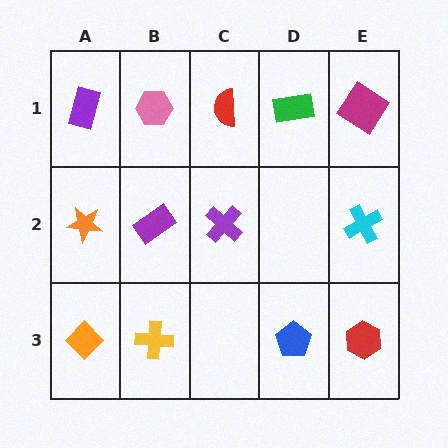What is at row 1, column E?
A magenta diamond.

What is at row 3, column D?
A blue pentagon.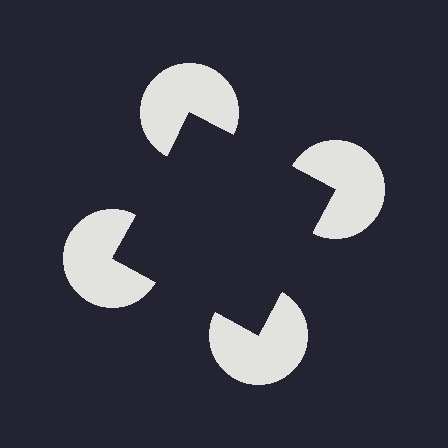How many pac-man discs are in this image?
There are 4 — one at each vertex of the illusory square.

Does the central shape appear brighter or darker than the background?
It typically appears slightly darker than the background, even though no actual brightness change is drawn.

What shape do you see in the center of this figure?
An illusory square — its edges are inferred from the aligned wedge cuts in the pac-man discs, not physically drawn.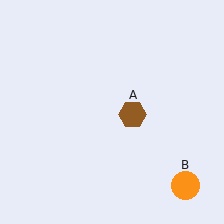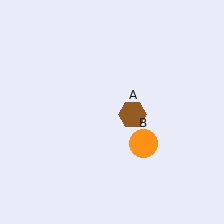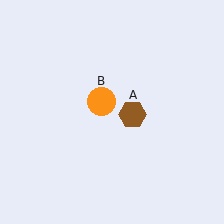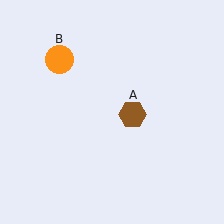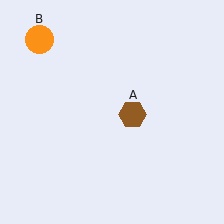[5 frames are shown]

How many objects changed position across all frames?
1 object changed position: orange circle (object B).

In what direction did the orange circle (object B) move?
The orange circle (object B) moved up and to the left.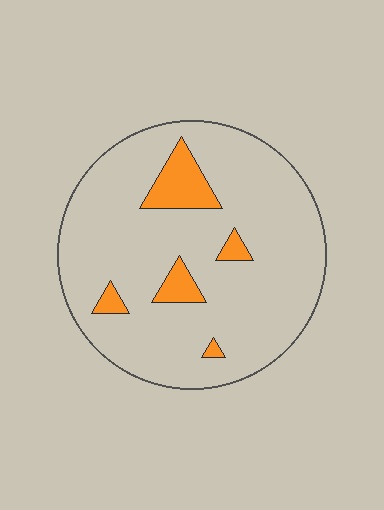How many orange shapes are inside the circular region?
5.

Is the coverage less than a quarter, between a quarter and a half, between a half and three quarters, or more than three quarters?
Less than a quarter.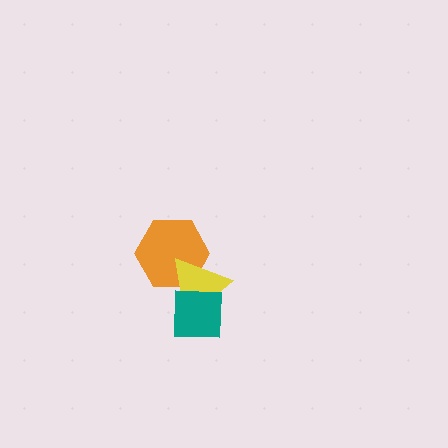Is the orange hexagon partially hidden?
Yes, it is partially covered by another shape.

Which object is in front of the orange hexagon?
The yellow triangle is in front of the orange hexagon.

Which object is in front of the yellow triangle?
The teal square is in front of the yellow triangle.